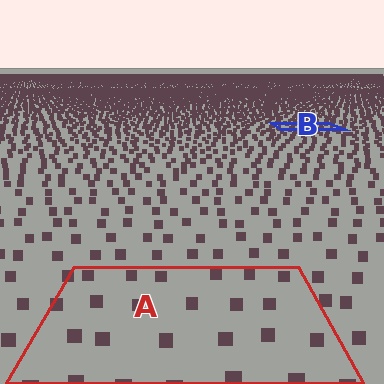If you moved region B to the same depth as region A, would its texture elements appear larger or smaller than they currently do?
They would appear larger. At a closer depth, the same texture elements are projected at a bigger on-screen size.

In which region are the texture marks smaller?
The texture marks are smaller in region B, because it is farther away.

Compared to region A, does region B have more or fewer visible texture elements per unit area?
Region B has more texture elements per unit area — they are packed more densely because it is farther away.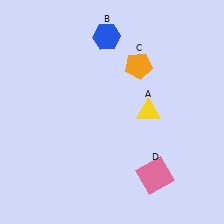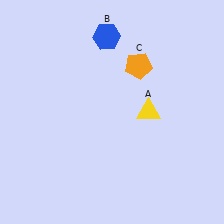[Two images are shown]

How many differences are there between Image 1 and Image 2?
There is 1 difference between the two images.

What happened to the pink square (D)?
The pink square (D) was removed in Image 2. It was in the bottom-right area of Image 1.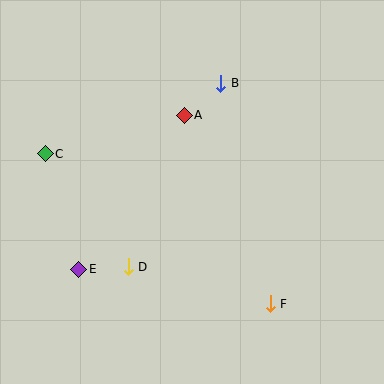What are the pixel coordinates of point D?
Point D is at (128, 267).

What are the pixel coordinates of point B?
Point B is at (221, 83).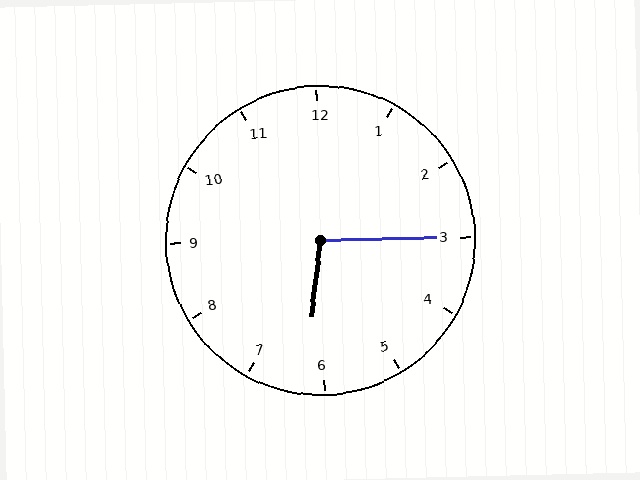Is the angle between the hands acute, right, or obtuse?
It is obtuse.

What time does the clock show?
6:15.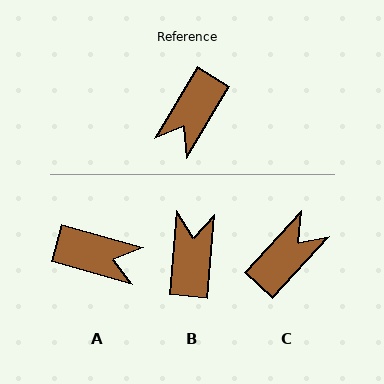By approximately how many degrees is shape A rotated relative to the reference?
Approximately 105 degrees counter-clockwise.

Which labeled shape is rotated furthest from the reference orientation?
C, about 169 degrees away.